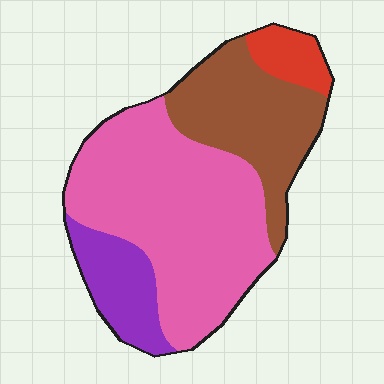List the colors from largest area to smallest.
From largest to smallest: pink, brown, purple, red.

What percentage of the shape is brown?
Brown covers 27% of the shape.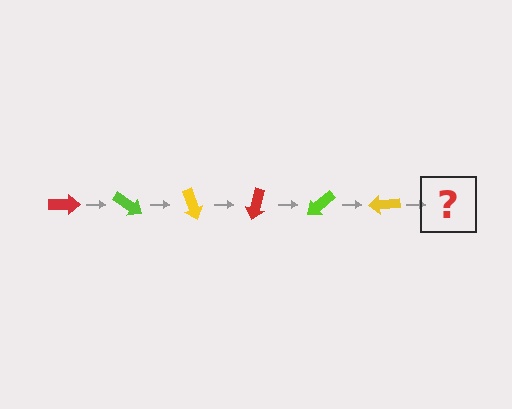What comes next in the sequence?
The next element should be a red arrow, rotated 210 degrees from the start.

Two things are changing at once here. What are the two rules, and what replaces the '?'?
The two rules are that it rotates 35 degrees each step and the color cycles through red, lime, and yellow. The '?' should be a red arrow, rotated 210 degrees from the start.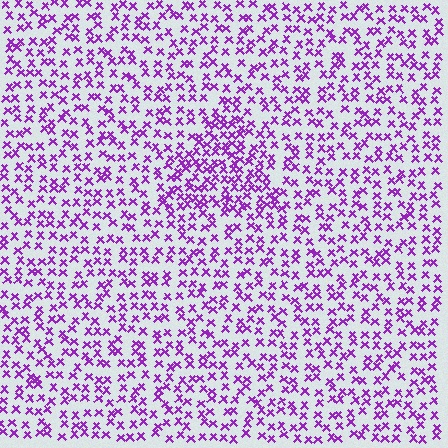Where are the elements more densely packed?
The elements are more densely packed inside the triangle boundary.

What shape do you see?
I see a triangle.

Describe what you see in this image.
The image contains small purple elements arranged at two different densities. A triangle-shaped region is visible where the elements are more densely packed than the surrounding area.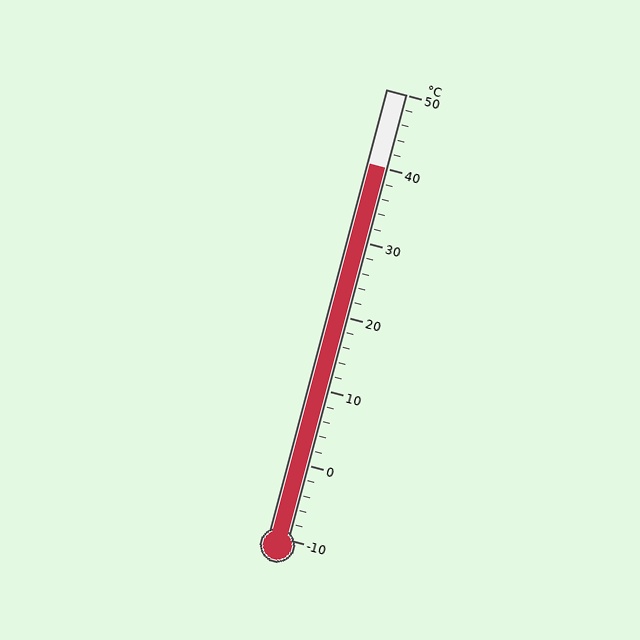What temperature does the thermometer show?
The thermometer shows approximately 40°C.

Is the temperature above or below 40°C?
The temperature is at 40°C.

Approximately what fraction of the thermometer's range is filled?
The thermometer is filled to approximately 85% of its range.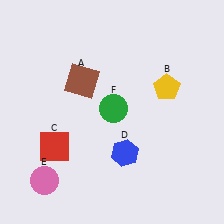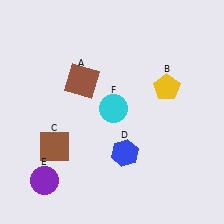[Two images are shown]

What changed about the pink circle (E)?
In Image 1, E is pink. In Image 2, it changed to purple.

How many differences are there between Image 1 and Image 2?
There are 3 differences between the two images.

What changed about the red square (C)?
In Image 1, C is red. In Image 2, it changed to brown.